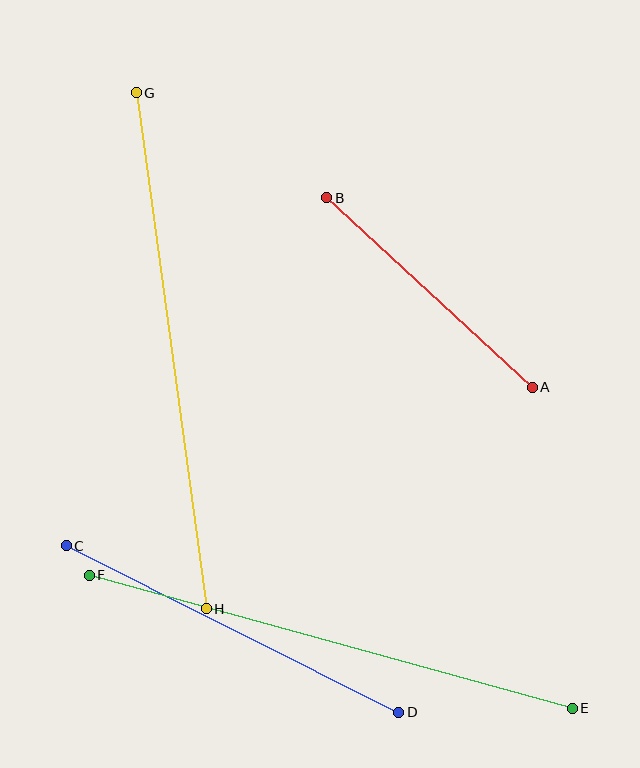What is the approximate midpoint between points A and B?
The midpoint is at approximately (429, 292) pixels.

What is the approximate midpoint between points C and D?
The midpoint is at approximately (233, 629) pixels.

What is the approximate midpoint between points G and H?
The midpoint is at approximately (171, 351) pixels.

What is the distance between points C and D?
The distance is approximately 372 pixels.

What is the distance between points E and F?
The distance is approximately 501 pixels.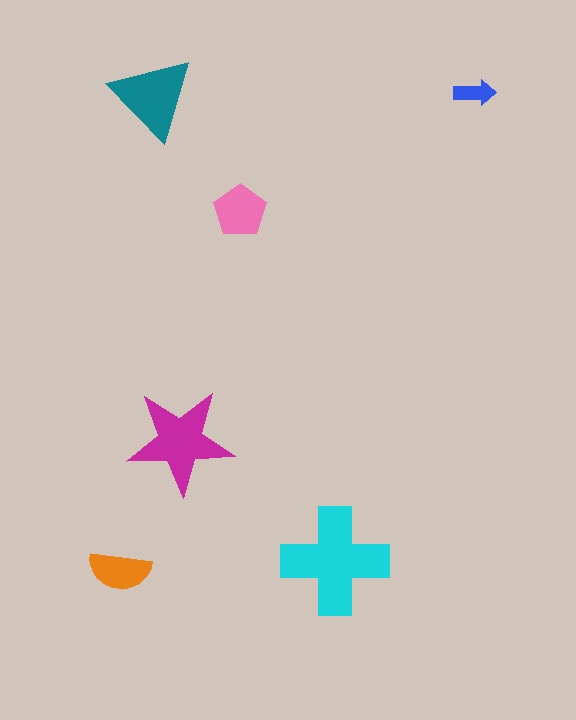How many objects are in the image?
There are 6 objects in the image.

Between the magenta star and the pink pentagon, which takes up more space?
The magenta star.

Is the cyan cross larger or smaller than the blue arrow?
Larger.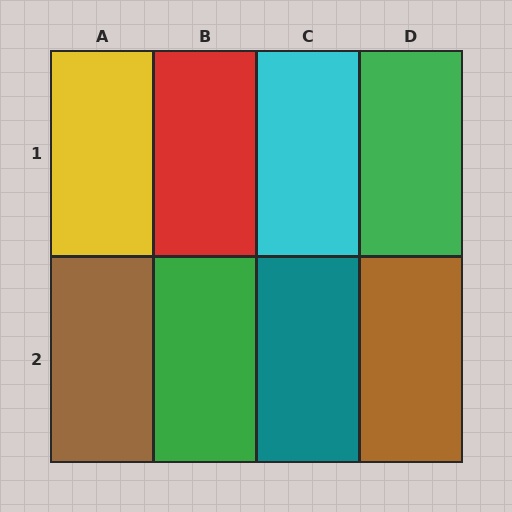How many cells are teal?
1 cell is teal.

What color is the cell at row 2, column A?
Brown.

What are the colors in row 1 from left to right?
Yellow, red, cyan, green.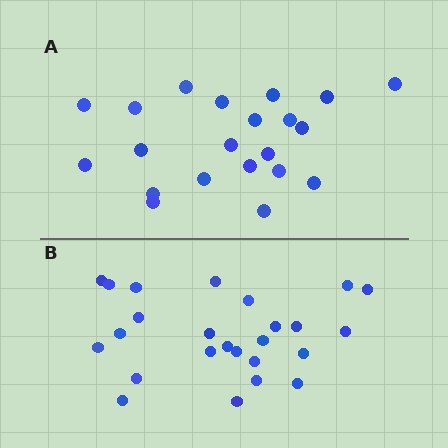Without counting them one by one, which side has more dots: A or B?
Region B (the bottom region) has more dots.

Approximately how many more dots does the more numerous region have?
Region B has about 4 more dots than region A.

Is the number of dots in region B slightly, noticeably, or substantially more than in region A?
Region B has only slightly more — the two regions are fairly close. The ratio is roughly 1.2 to 1.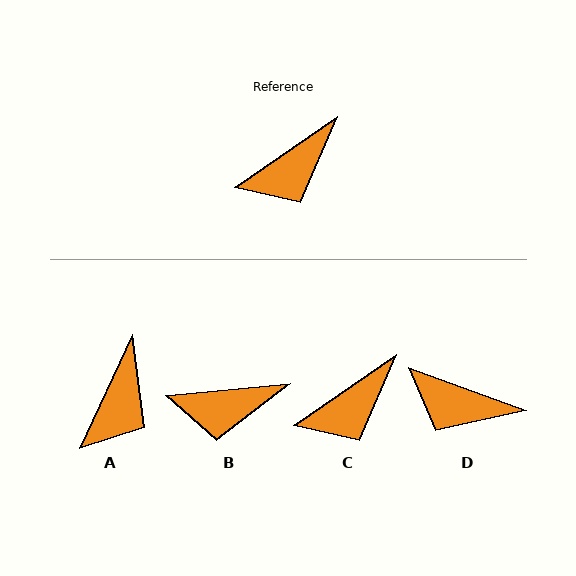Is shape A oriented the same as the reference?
No, it is off by about 31 degrees.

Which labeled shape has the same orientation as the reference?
C.